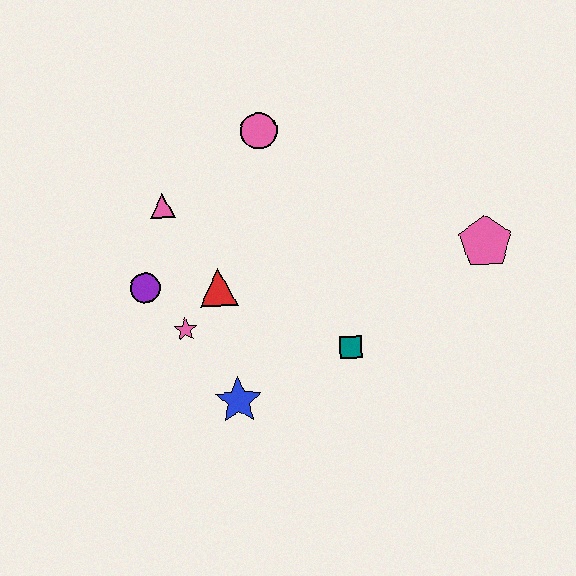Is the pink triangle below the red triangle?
No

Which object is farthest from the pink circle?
The blue star is farthest from the pink circle.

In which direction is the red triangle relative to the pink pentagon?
The red triangle is to the left of the pink pentagon.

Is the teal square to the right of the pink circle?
Yes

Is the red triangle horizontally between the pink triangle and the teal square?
Yes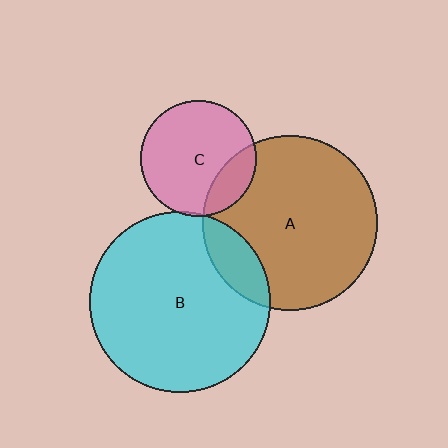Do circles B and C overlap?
Yes.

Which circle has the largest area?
Circle B (cyan).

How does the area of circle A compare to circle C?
Approximately 2.3 times.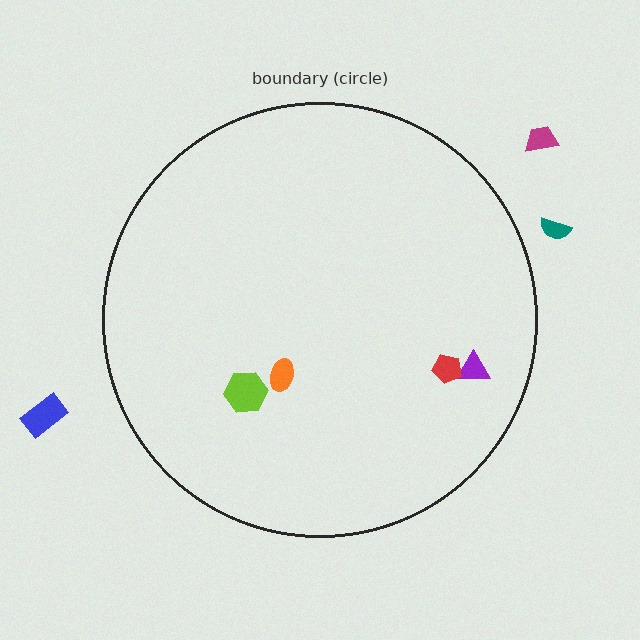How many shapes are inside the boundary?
4 inside, 3 outside.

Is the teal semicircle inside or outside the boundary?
Outside.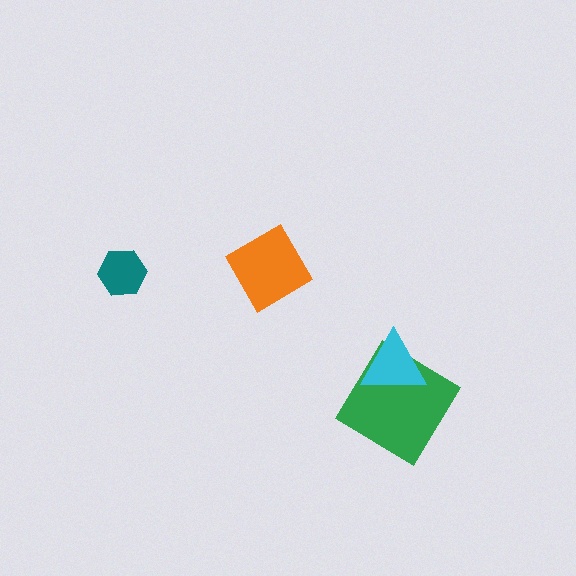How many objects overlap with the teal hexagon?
0 objects overlap with the teal hexagon.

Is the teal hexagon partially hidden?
No, no other shape covers it.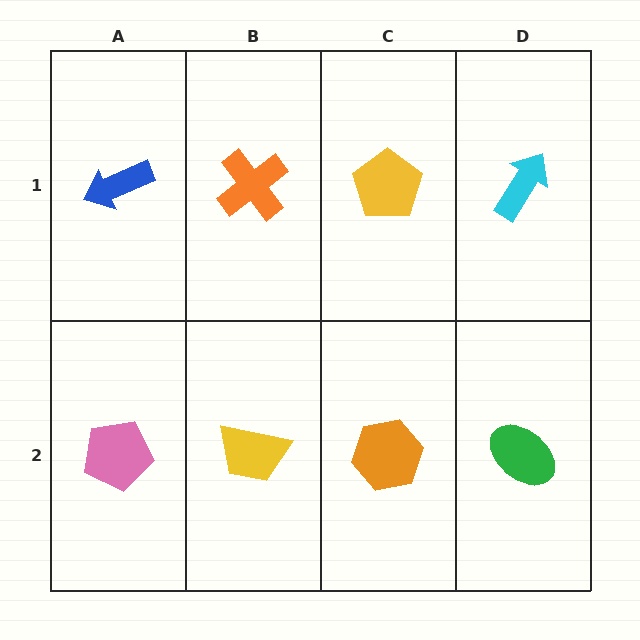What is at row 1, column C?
A yellow pentagon.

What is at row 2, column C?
An orange hexagon.